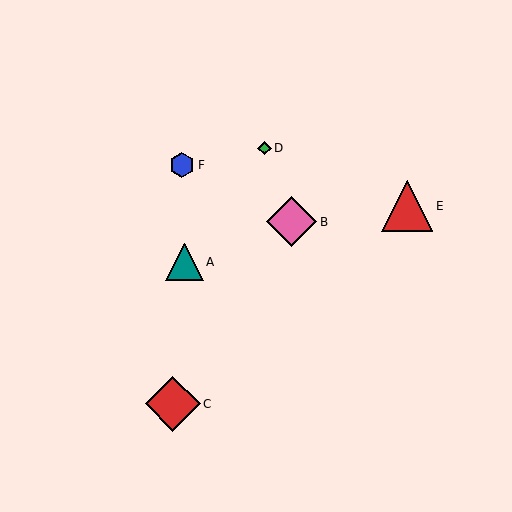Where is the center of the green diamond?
The center of the green diamond is at (264, 148).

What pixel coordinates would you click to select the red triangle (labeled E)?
Click at (407, 206) to select the red triangle E.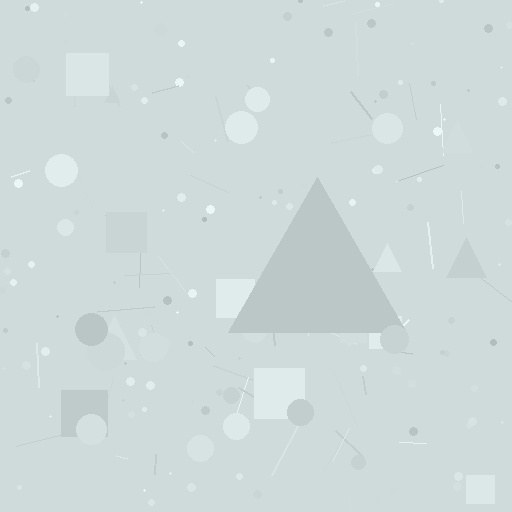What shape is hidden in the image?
A triangle is hidden in the image.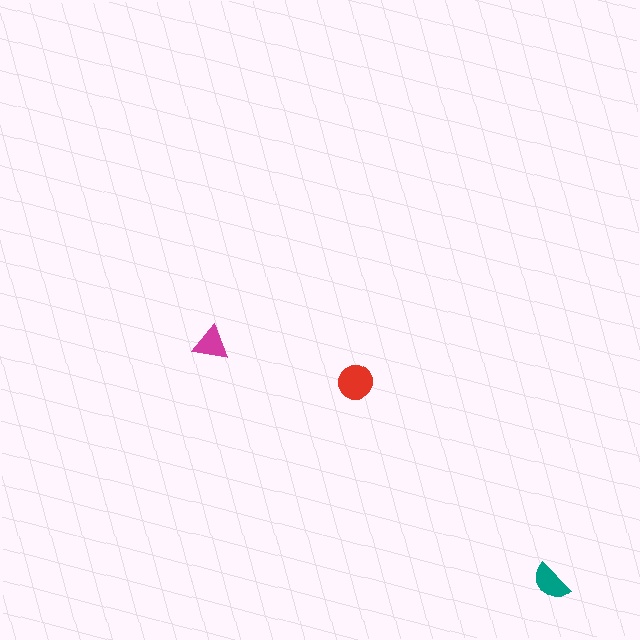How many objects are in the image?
There are 3 objects in the image.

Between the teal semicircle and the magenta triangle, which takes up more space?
The teal semicircle.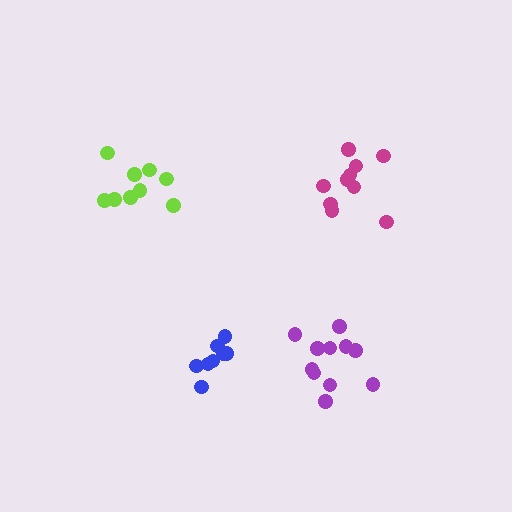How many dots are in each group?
Group 1: 10 dots, Group 2: 8 dots, Group 3: 9 dots, Group 4: 11 dots (38 total).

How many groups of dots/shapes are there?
There are 4 groups.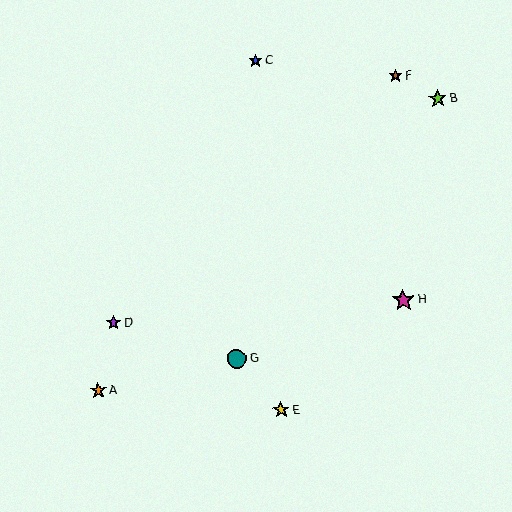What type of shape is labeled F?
Shape F is a brown star.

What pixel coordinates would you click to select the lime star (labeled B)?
Click at (438, 99) to select the lime star B.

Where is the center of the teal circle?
The center of the teal circle is at (237, 359).